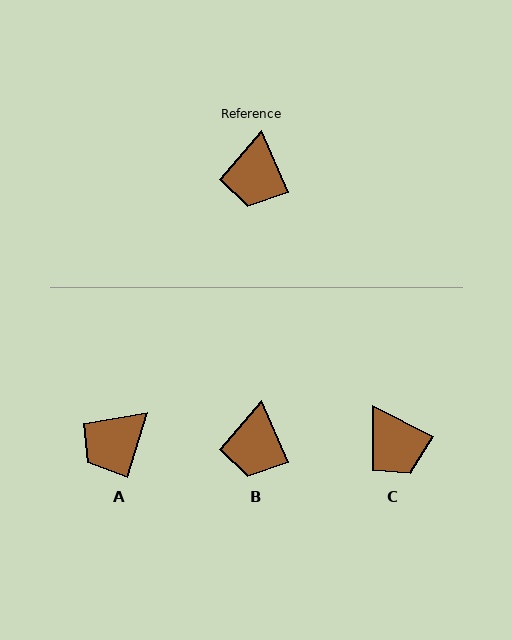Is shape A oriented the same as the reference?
No, it is off by about 40 degrees.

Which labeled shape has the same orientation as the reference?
B.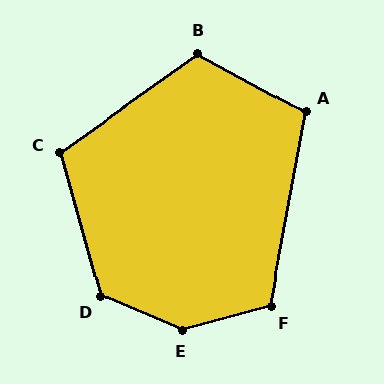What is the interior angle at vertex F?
Approximately 115 degrees (obtuse).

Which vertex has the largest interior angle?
E, at approximately 142 degrees.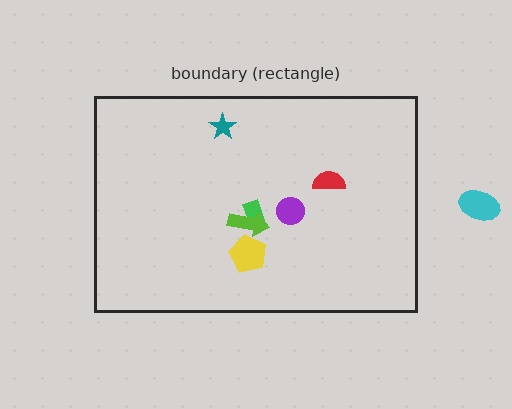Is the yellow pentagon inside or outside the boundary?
Inside.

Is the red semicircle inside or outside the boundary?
Inside.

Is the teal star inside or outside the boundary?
Inside.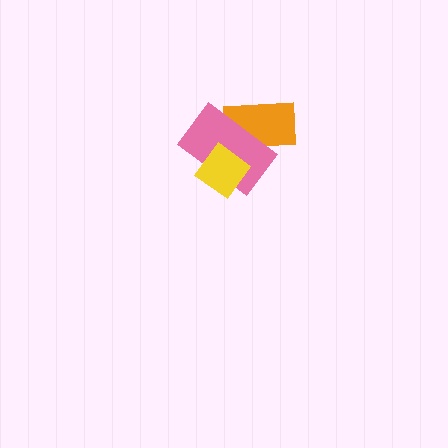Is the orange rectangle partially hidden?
Yes, it is partially covered by another shape.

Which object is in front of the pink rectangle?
The yellow diamond is in front of the pink rectangle.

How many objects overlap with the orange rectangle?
1 object overlaps with the orange rectangle.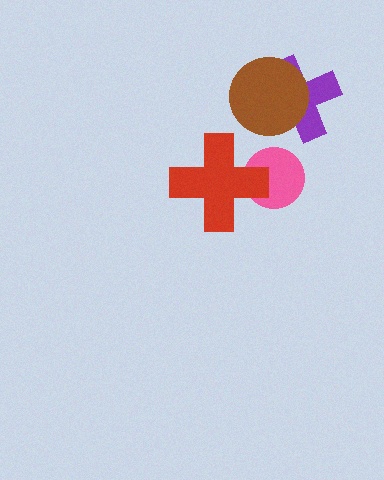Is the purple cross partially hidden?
Yes, it is partially covered by another shape.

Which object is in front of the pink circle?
The red cross is in front of the pink circle.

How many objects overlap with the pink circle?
1 object overlaps with the pink circle.